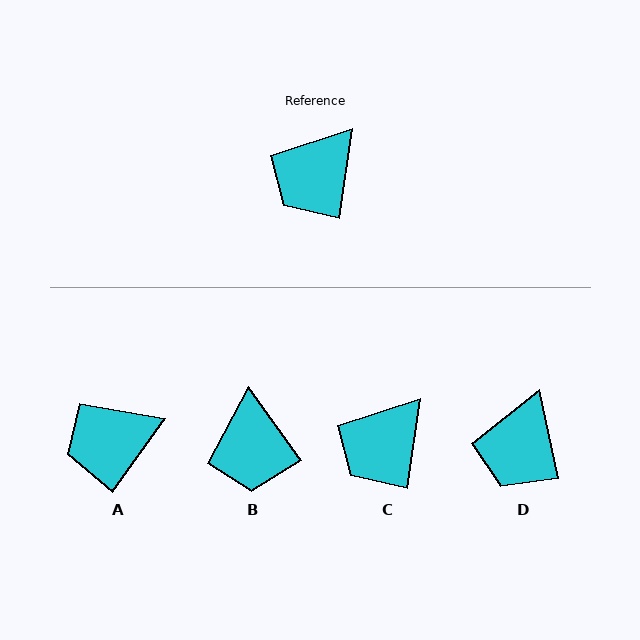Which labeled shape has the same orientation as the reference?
C.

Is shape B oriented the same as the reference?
No, it is off by about 44 degrees.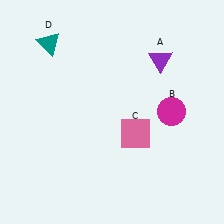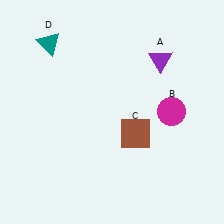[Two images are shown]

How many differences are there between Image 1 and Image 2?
There is 1 difference between the two images.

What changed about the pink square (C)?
In Image 1, C is pink. In Image 2, it changed to brown.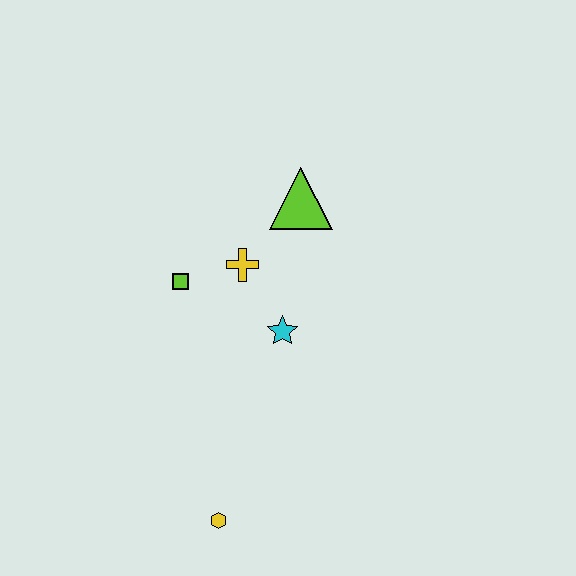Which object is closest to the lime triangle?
The yellow cross is closest to the lime triangle.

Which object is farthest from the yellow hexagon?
The lime triangle is farthest from the yellow hexagon.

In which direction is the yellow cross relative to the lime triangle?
The yellow cross is below the lime triangle.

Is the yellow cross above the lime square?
Yes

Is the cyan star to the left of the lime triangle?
Yes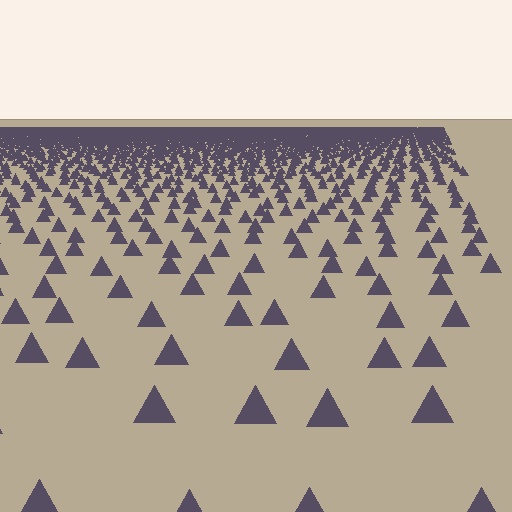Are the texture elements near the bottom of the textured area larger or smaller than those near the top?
Larger. Near the bottom, elements are closer to the viewer and appear at a bigger on-screen size.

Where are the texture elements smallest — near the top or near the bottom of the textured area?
Near the top.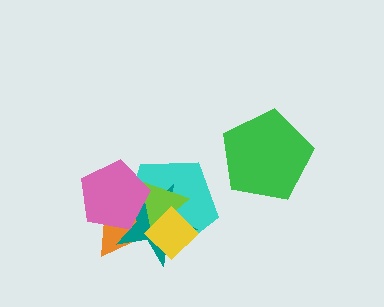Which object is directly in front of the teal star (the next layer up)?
The lime triangle is directly in front of the teal star.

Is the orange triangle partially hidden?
Yes, it is partially covered by another shape.